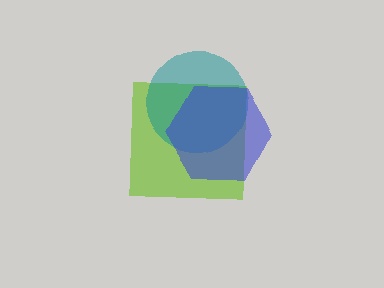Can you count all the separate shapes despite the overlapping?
Yes, there are 3 separate shapes.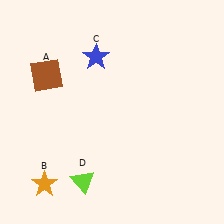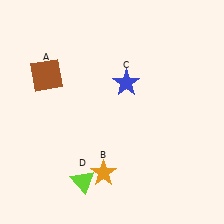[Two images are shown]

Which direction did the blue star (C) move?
The blue star (C) moved right.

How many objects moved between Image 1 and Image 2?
2 objects moved between the two images.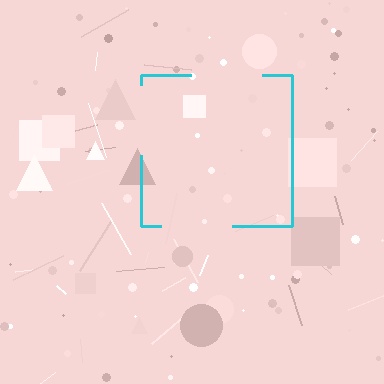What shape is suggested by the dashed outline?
The dashed outline suggests a square.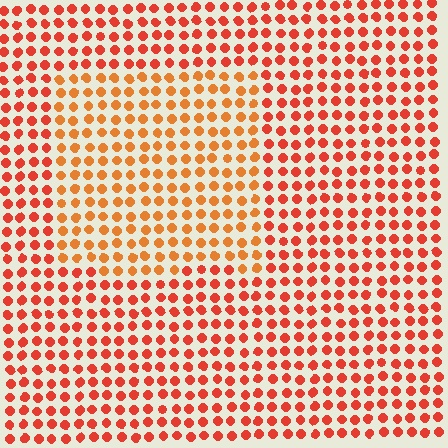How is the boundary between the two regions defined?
The boundary is defined purely by a slight shift in hue (about 23 degrees). Spacing, size, and orientation are identical on both sides.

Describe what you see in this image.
The image is filled with small red elements in a uniform arrangement. A rectangle-shaped region is visible where the elements are tinted to a slightly different hue, forming a subtle color boundary.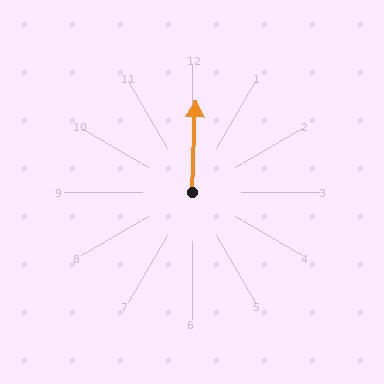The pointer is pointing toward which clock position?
Roughly 12 o'clock.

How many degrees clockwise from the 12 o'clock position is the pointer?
Approximately 2 degrees.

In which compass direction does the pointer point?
North.